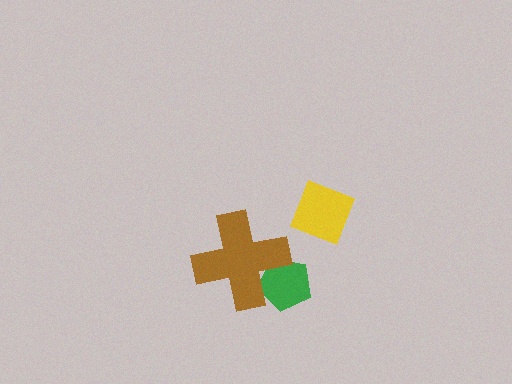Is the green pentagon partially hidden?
Yes, it is partially covered by another shape.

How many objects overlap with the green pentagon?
1 object overlaps with the green pentagon.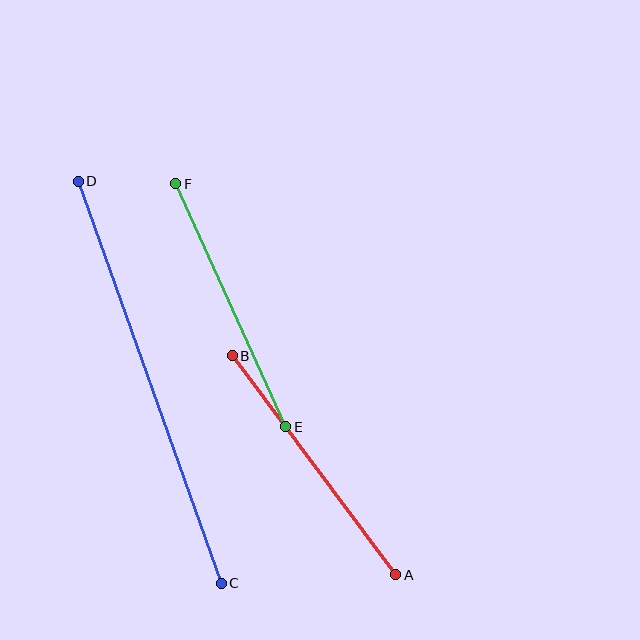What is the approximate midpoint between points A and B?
The midpoint is at approximately (314, 465) pixels.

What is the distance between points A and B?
The distance is approximately 273 pixels.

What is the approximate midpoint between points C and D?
The midpoint is at approximately (150, 382) pixels.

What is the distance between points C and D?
The distance is approximately 427 pixels.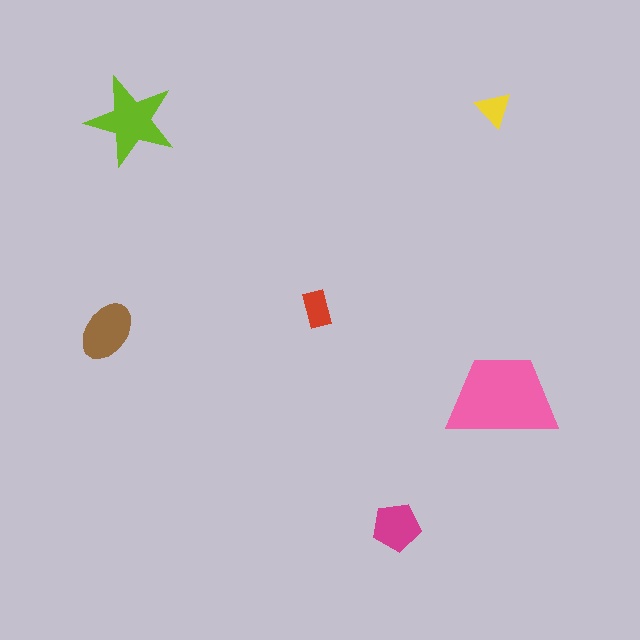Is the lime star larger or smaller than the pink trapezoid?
Smaller.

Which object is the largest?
The pink trapezoid.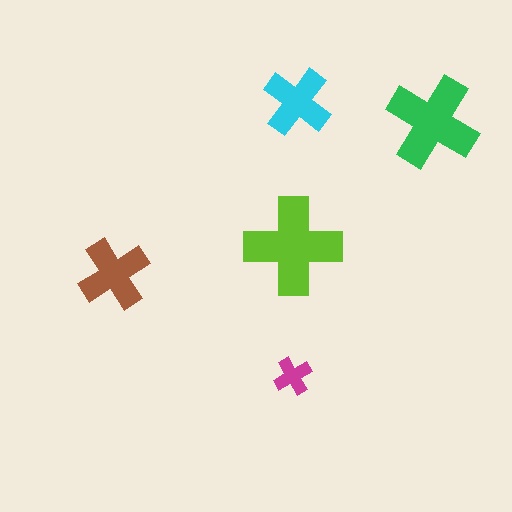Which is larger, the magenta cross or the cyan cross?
The cyan one.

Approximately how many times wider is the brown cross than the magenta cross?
About 2 times wider.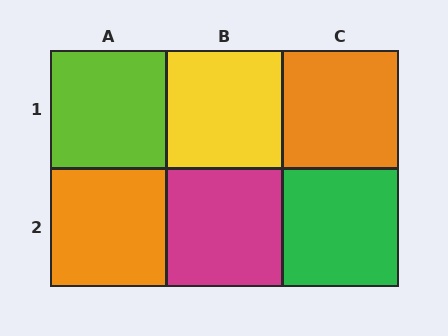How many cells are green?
1 cell is green.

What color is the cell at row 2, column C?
Green.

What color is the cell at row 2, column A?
Orange.